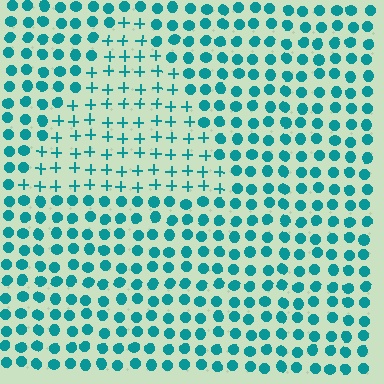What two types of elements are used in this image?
The image uses plus signs inside the triangle region and circles outside it.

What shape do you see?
I see a triangle.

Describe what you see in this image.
The image is filled with small teal elements arranged in a uniform grid. A triangle-shaped region contains plus signs, while the surrounding area contains circles. The boundary is defined purely by the change in element shape.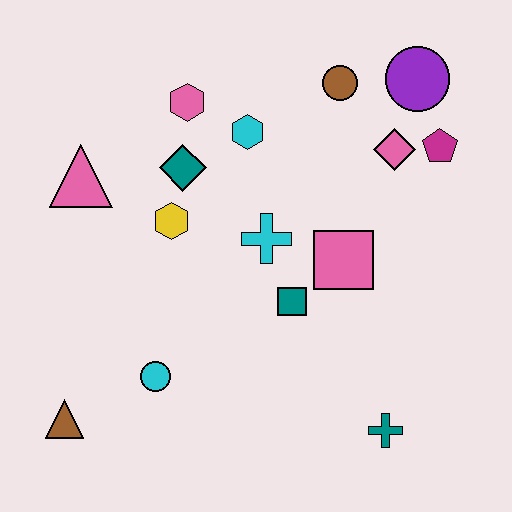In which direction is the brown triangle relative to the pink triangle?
The brown triangle is below the pink triangle.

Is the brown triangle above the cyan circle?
No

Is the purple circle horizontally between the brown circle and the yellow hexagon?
No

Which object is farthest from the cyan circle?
The purple circle is farthest from the cyan circle.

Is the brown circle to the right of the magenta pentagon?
No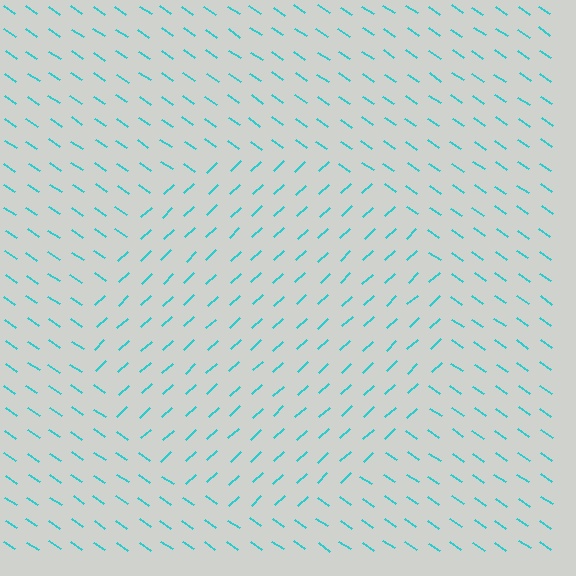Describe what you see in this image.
The image is filled with small cyan line segments. A circle region in the image has lines oriented differently from the surrounding lines, creating a visible texture boundary.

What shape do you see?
I see a circle.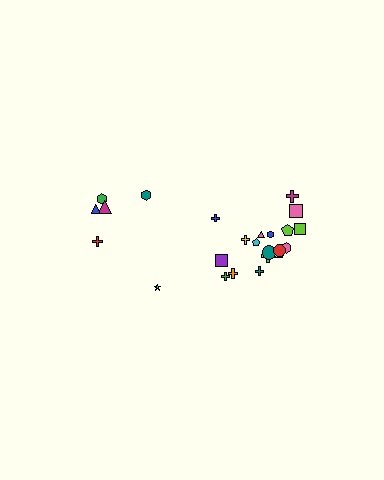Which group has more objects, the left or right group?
The right group.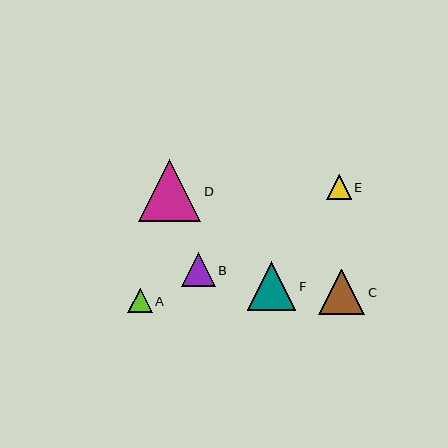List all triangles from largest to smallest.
From largest to smallest: D, F, C, B, E, A.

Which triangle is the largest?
Triangle D is the largest with a size of approximately 62 pixels.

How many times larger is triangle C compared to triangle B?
Triangle C is approximately 1.4 times the size of triangle B.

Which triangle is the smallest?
Triangle A is the smallest with a size of approximately 24 pixels.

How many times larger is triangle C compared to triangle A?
Triangle C is approximately 1.9 times the size of triangle A.